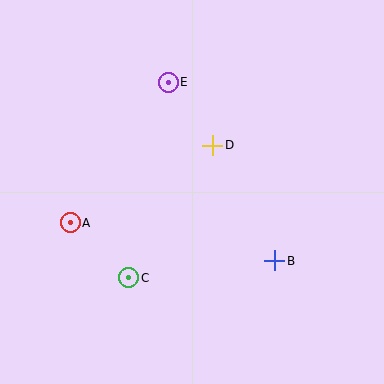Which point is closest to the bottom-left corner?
Point C is closest to the bottom-left corner.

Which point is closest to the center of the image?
Point D at (213, 145) is closest to the center.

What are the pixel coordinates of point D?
Point D is at (213, 145).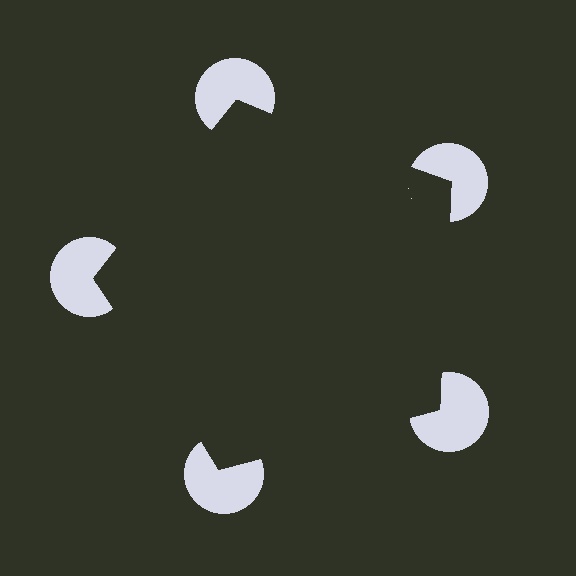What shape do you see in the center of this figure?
An illusory pentagon — its edges are inferred from the aligned wedge cuts in the pac-man discs, not physically drawn.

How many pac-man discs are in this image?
There are 5 — one at each vertex of the illusory pentagon.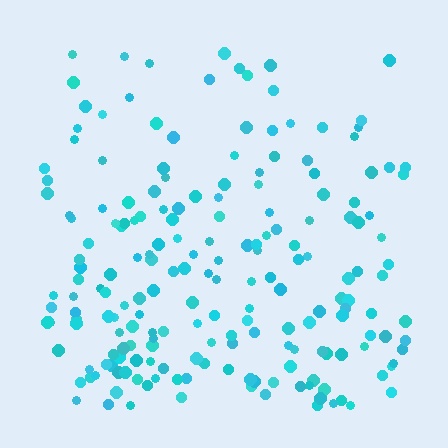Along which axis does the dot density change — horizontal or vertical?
Vertical.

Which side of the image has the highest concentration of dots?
The bottom.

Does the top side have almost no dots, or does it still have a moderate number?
Still a moderate number, just noticeably fewer than the bottom.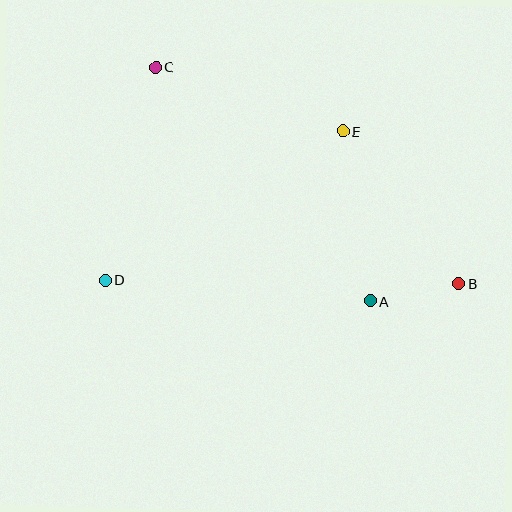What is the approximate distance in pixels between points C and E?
The distance between C and E is approximately 198 pixels.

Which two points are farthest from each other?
Points B and C are farthest from each other.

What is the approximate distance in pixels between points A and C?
The distance between A and C is approximately 317 pixels.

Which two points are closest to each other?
Points A and B are closest to each other.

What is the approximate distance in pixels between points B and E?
The distance between B and E is approximately 191 pixels.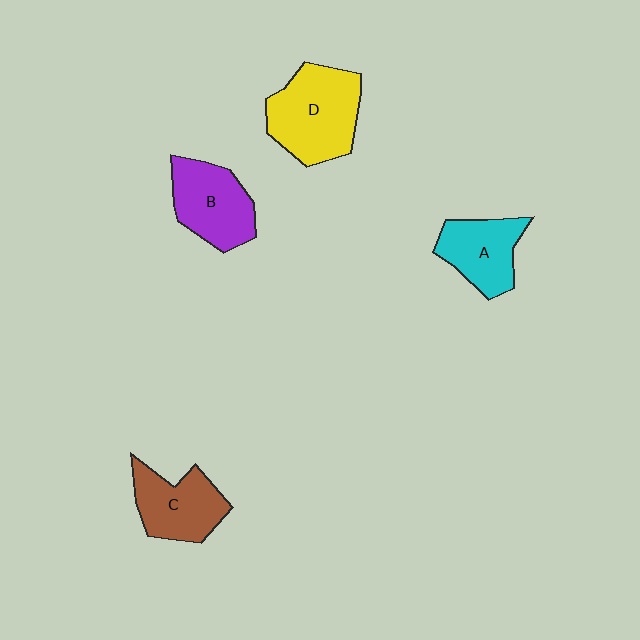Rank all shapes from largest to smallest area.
From largest to smallest: D (yellow), B (purple), C (brown), A (cyan).